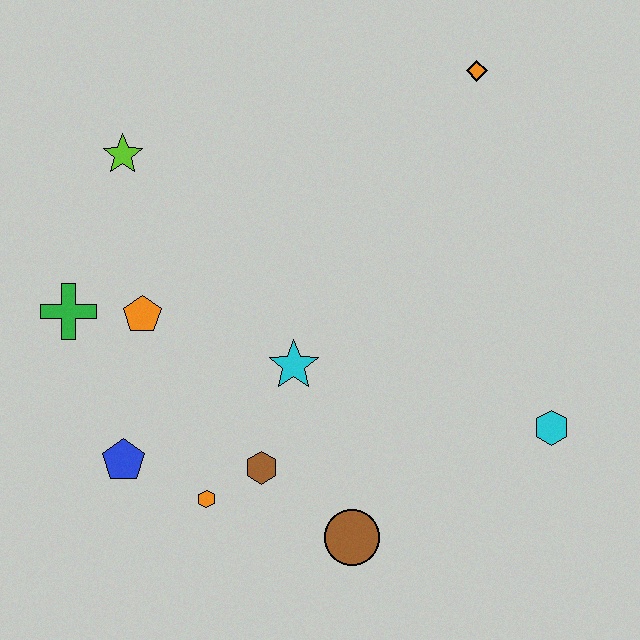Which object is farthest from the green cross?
The cyan hexagon is farthest from the green cross.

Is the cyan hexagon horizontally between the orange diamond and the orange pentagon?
No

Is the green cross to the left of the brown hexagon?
Yes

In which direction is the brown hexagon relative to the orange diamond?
The brown hexagon is below the orange diamond.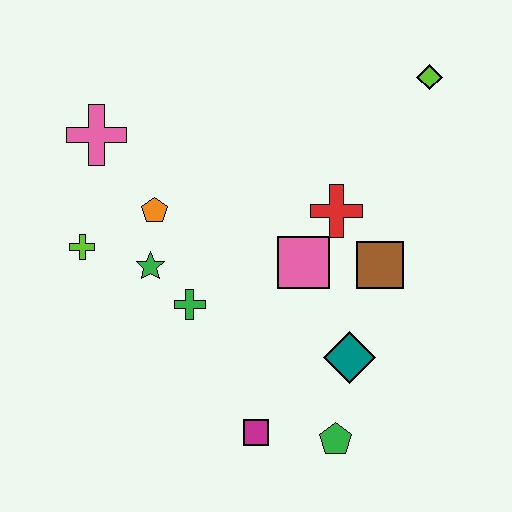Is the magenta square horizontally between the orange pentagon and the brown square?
Yes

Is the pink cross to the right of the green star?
No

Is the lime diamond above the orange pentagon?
Yes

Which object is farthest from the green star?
The lime diamond is farthest from the green star.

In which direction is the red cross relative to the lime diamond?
The red cross is below the lime diamond.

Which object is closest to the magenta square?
The green pentagon is closest to the magenta square.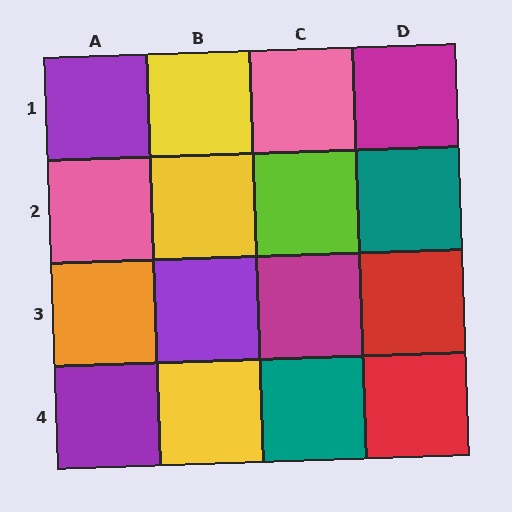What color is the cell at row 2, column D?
Teal.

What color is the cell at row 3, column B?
Purple.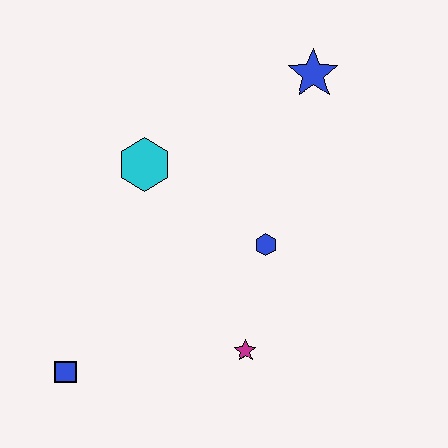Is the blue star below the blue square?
No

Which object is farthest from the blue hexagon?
The blue square is farthest from the blue hexagon.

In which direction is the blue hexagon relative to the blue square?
The blue hexagon is to the right of the blue square.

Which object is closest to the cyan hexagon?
The blue hexagon is closest to the cyan hexagon.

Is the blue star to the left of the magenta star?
No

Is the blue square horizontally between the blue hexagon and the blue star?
No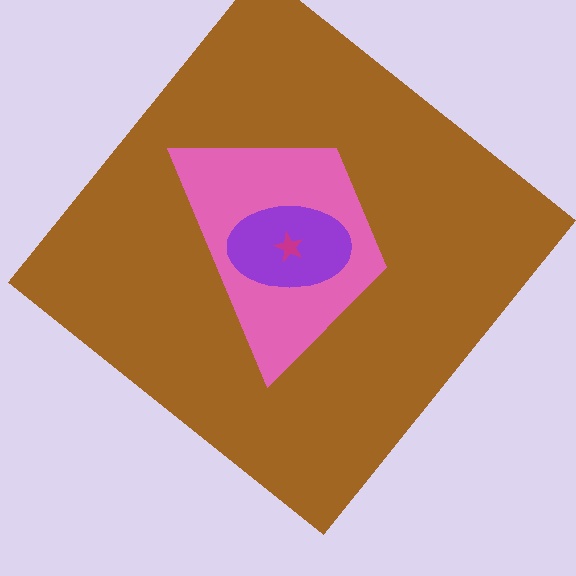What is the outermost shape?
The brown diamond.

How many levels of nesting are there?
4.